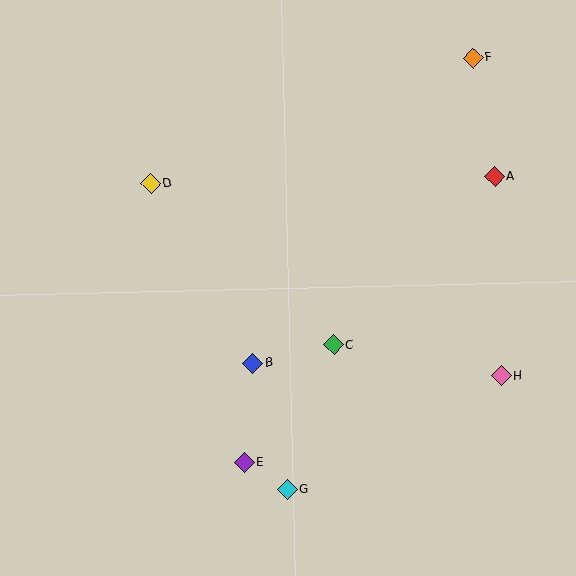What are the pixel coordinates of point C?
Point C is at (334, 345).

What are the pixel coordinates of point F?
Point F is at (473, 58).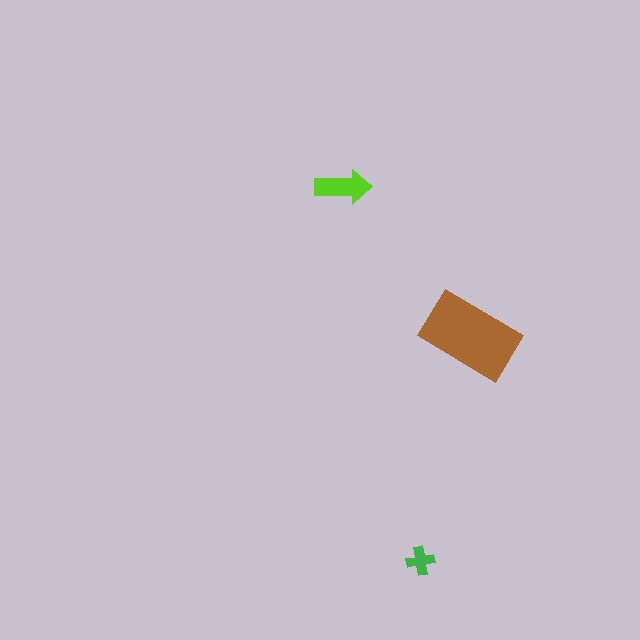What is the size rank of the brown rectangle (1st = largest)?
1st.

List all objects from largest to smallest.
The brown rectangle, the lime arrow, the green cross.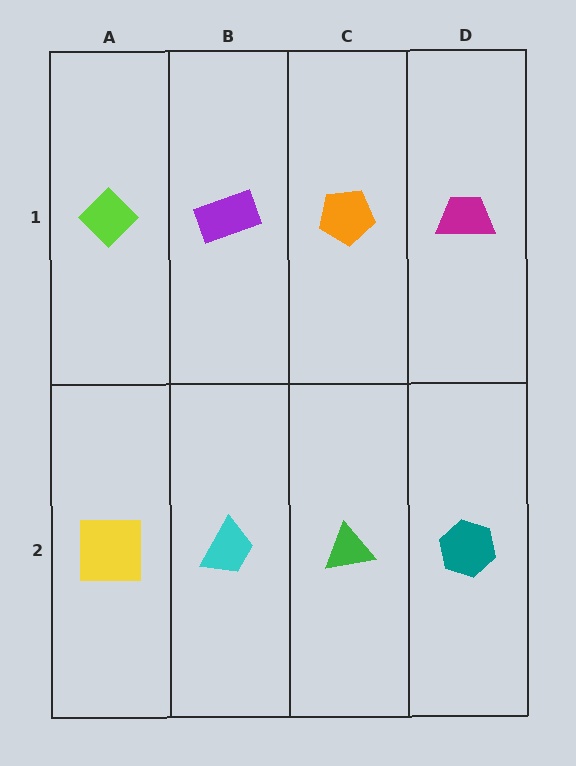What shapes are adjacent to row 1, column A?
A yellow square (row 2, column A), a purple rectangle (row 1, column B).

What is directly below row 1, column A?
A yellow square.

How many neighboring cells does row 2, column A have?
2.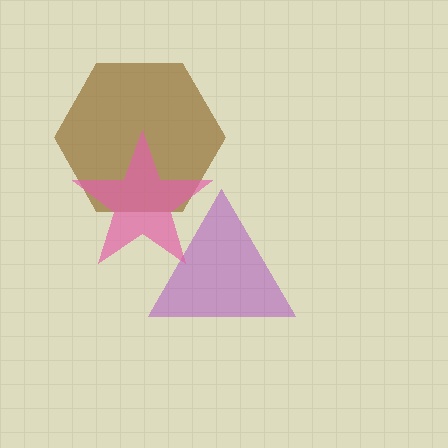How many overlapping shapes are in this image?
There are 3 overlapping shapes in the image.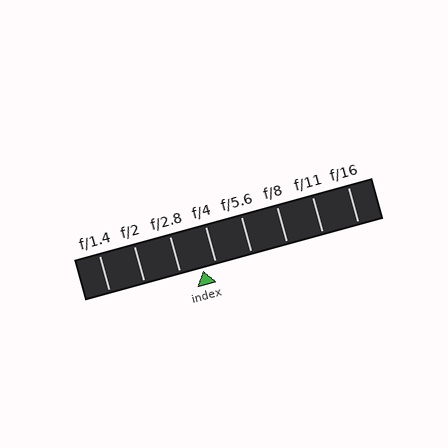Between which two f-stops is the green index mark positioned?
The index mark is between f/2.8 and f/4.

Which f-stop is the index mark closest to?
The index mark is closest to f/4.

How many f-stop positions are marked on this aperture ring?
There are 8 f-stop positions marked.